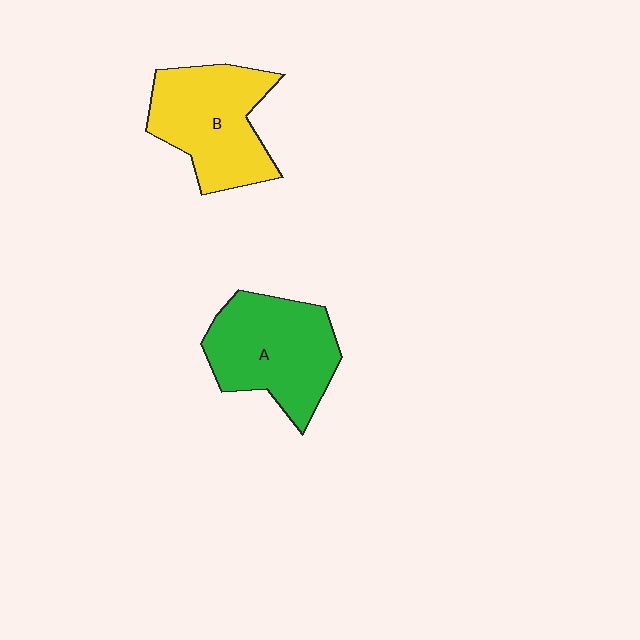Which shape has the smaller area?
Shape B (yellow).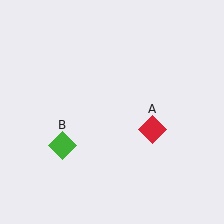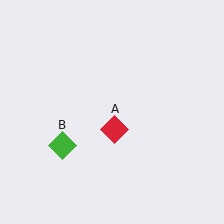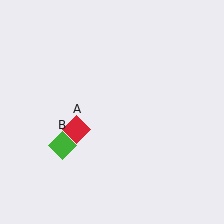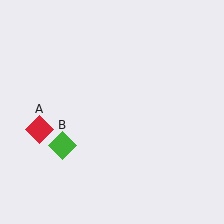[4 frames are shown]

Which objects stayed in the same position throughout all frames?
Green diamond (object B) remained stationary.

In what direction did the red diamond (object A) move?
The red diamond (object A) moved left.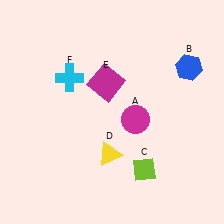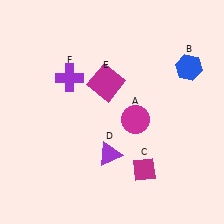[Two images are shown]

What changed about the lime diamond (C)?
In Image 1, C is lime. In Image 2, it changed to magenta.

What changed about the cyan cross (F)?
In Image 1, F is cyan. In Image 2, it changed to purple.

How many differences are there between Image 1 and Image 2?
There are 3 differences between the two images.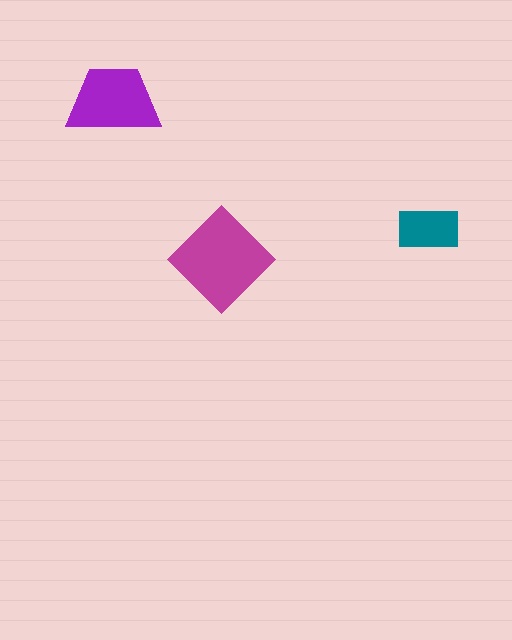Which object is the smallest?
The teal rectangle.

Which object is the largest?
The magenta diamond.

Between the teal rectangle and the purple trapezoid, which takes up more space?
The purple trapezoid.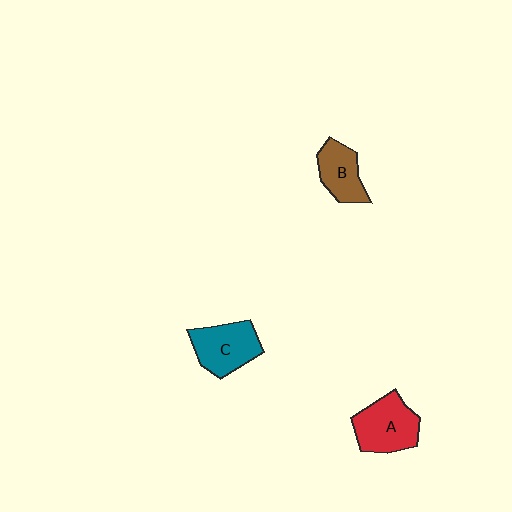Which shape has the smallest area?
Shape B (brown).